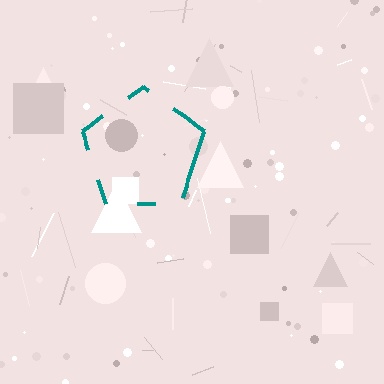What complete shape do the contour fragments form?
The contour fragments form a pentagon.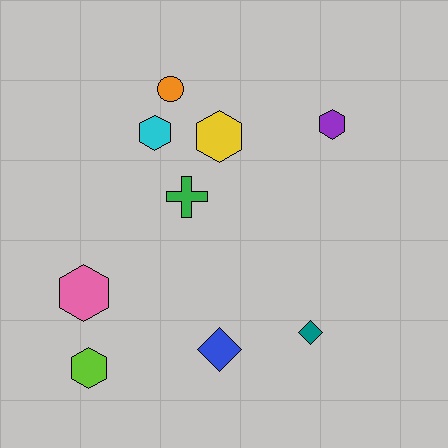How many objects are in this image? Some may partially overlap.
There are 9 objects.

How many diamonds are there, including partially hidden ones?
There are 2 diamonds.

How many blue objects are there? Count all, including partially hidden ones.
There is 1 blue object.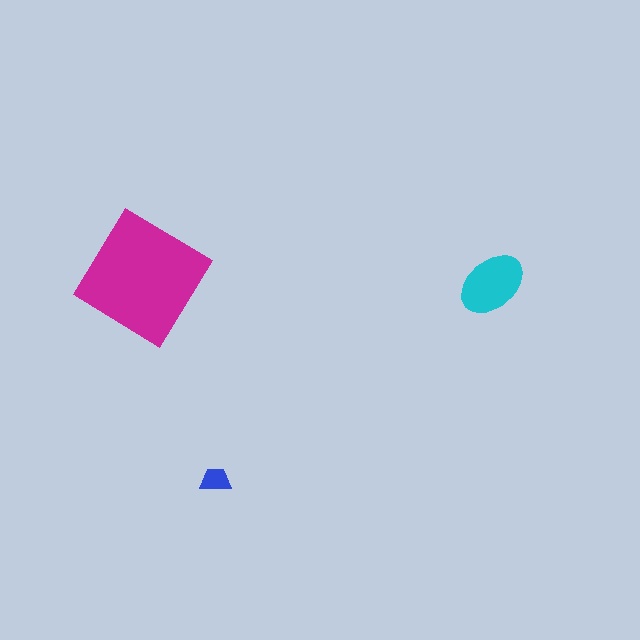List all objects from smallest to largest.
The blue trapezoid, the cyan ellipse, the magenta diamond.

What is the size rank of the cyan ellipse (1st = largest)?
2nd.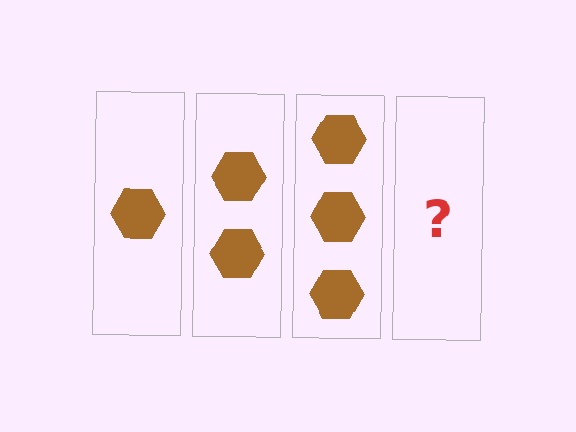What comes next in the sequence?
The next element should be 4 hexagons.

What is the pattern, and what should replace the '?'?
The pattern is that each step adds one more hexagon. The '?' should be 4 hexagons.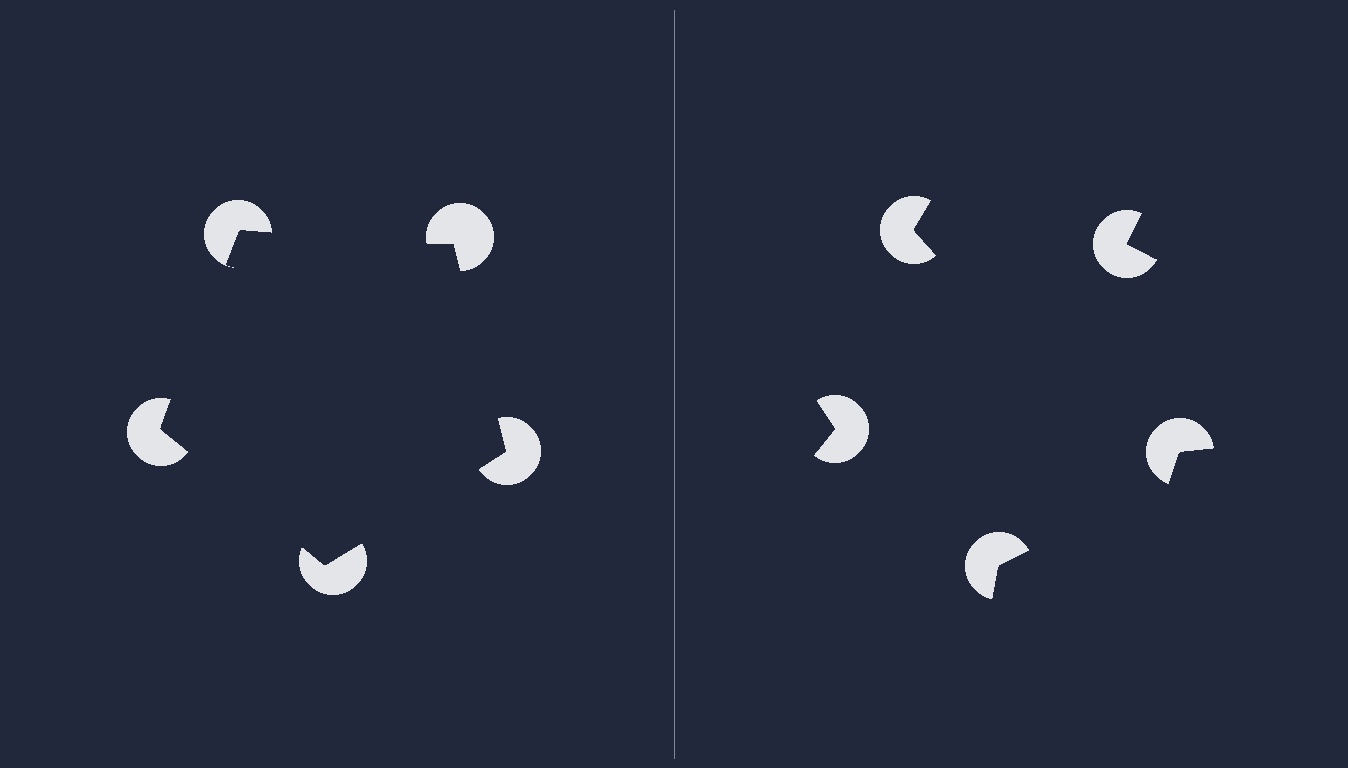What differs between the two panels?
The pac-man discs are positioned identically on both sides; only the wedge orientations differ. On the left they align to a pentagon; on the right they are misaligned.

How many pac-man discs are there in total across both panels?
10 — 5 on each side.